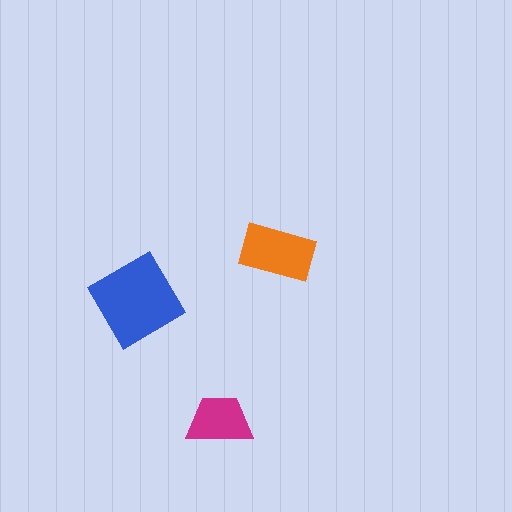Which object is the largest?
The blue diamond.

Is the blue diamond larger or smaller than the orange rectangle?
Larger.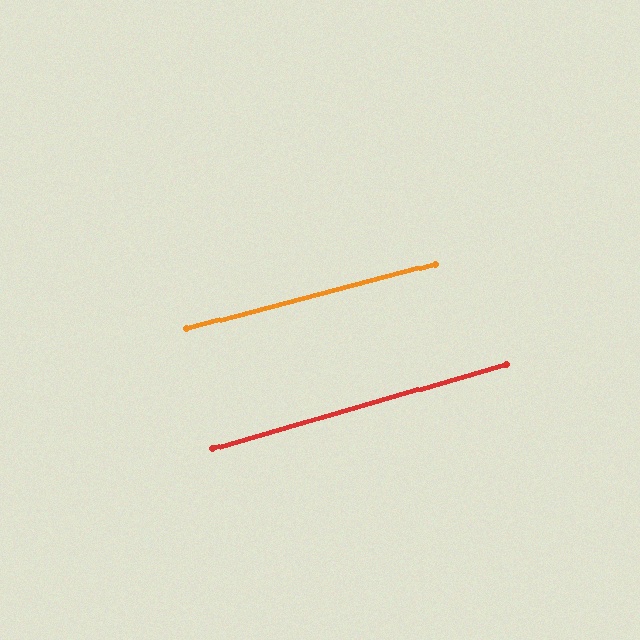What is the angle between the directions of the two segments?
Approximately 1 degree.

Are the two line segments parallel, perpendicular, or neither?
Parallel — their directions differ by only 1.4°.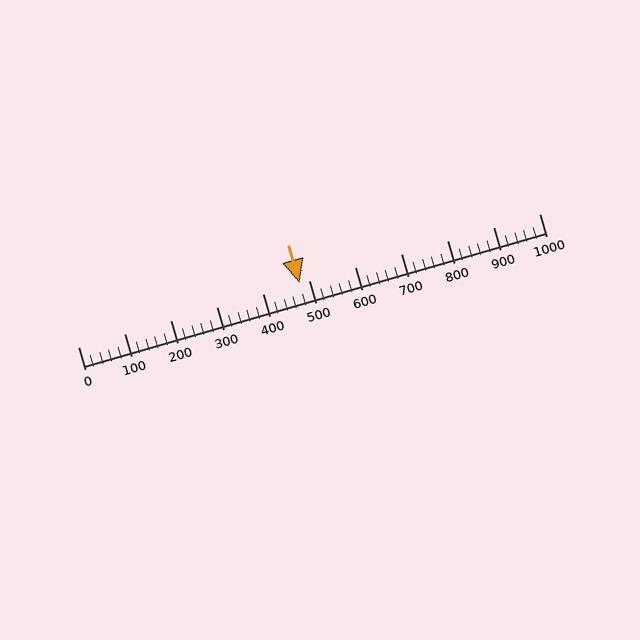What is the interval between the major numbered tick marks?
The major tick marks are spaced 100 units apart.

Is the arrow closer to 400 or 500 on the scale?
The arrow is closer to 500.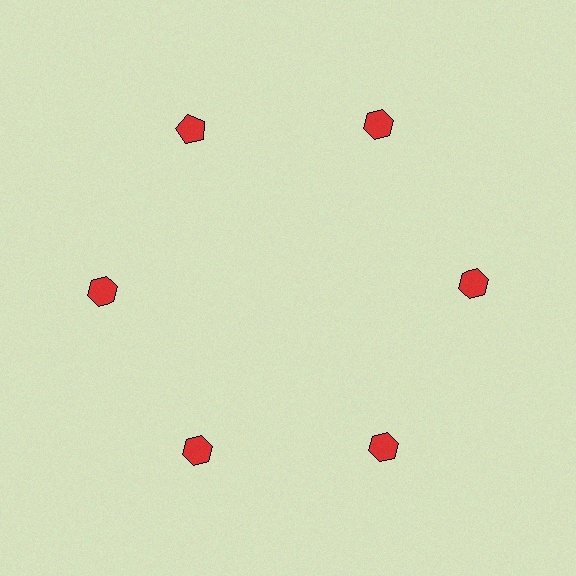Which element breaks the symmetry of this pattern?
The red pentagon at roughly the 11 o'clock position breaks the symmetry. All other shapes are red hexagons.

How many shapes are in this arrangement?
There are 6 shapes arranged in a ring pattern.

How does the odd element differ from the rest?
It has a different shape: pentagon instead of hexagon.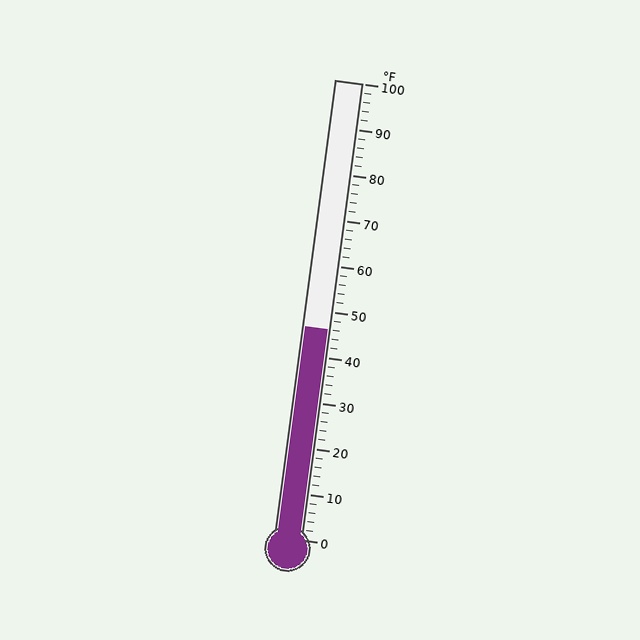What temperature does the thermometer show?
The thermometer shows approximately 46°F.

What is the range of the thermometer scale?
The thermometer scale ranges from 0°F to 100°F.